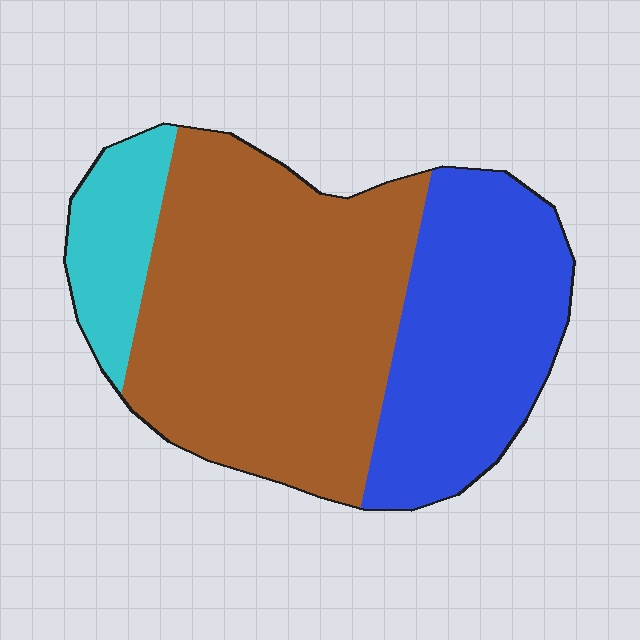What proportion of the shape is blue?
Blue takes up about one third (1/3) of the shape.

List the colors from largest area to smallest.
From largest to smallest: brown, blue, cyan.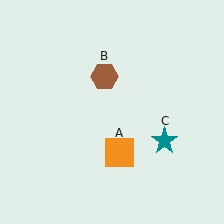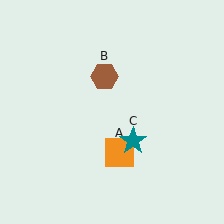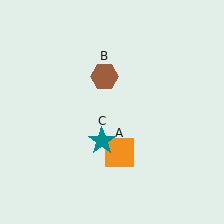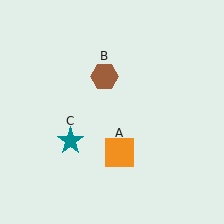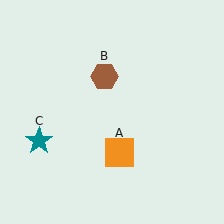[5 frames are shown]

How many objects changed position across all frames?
1 object changed position: teal star (object C).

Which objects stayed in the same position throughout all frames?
Orange square (object A) and brown hexagon (object B) remained stationary.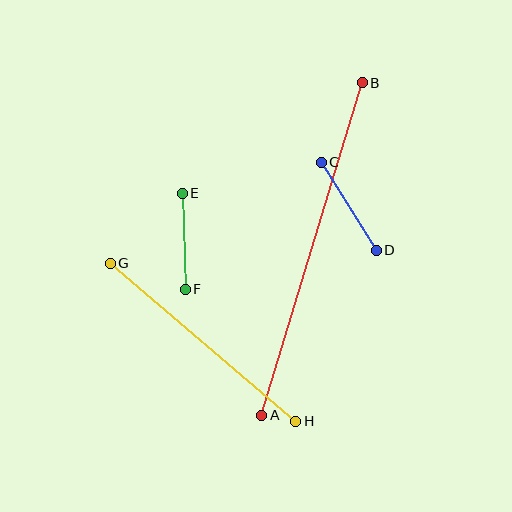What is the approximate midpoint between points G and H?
The midpoint is at approximately (203, 342) pixels.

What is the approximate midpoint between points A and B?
The midpoint is at approximately (312, 249) pixels.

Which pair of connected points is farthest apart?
Points A and B are farthest apart.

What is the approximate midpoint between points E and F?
The midpoint is at approximately (184, 241) pixels.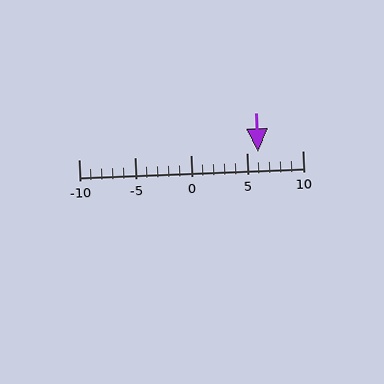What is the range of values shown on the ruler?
The ruler shows values from -10 to 10.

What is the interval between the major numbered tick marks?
The major tick marks are spaced 5 units apart.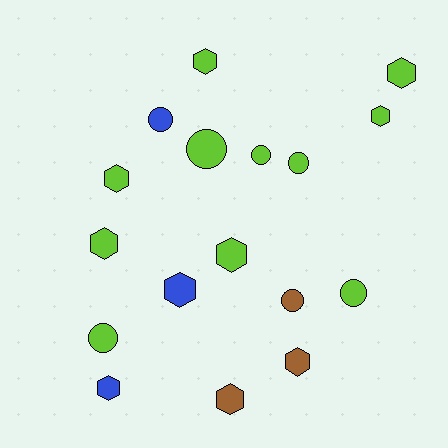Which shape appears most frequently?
Hexagon, with 10 objects.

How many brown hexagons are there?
There are 2 brown hexagons.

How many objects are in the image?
There are 17 objects.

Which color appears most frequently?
Lime, with 11 objects.